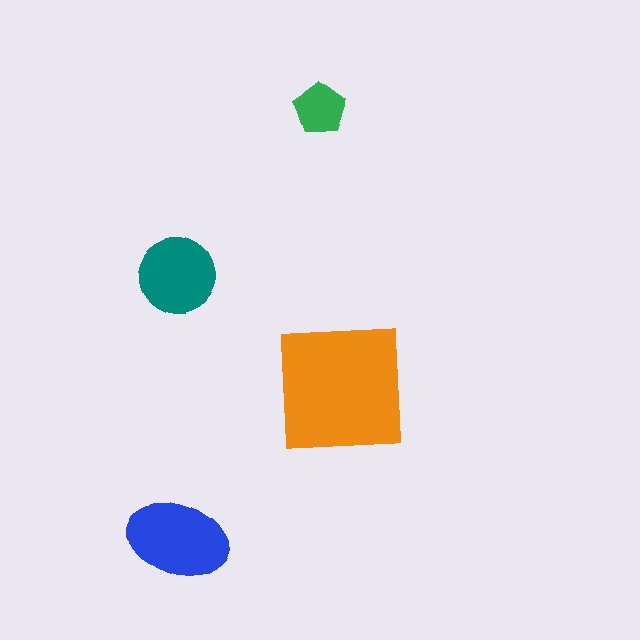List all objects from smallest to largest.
The green pentagon, the teal circle, the blue ellipse, the orange square.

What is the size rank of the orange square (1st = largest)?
1st.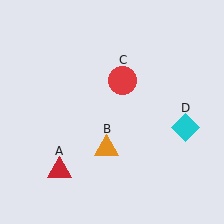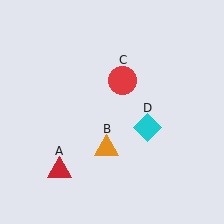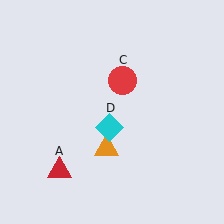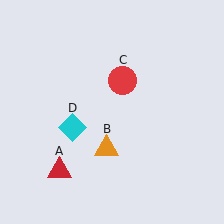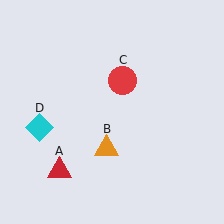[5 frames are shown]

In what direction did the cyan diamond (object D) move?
The cyan diamond (object D) moved left.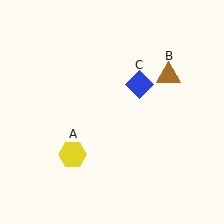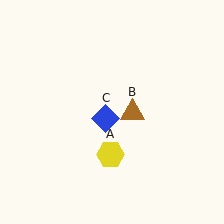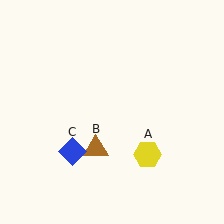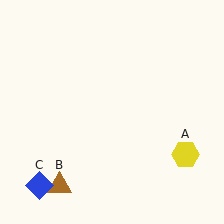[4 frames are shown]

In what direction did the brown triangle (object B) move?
The brown triangle (object B) moved down and to the left.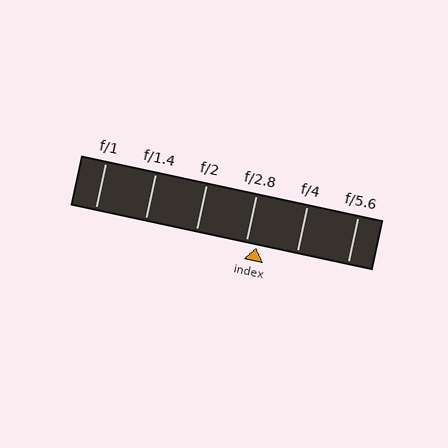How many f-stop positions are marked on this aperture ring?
There are 6 f-stop positions marked.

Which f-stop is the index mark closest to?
The index mark is closest to f/2.8.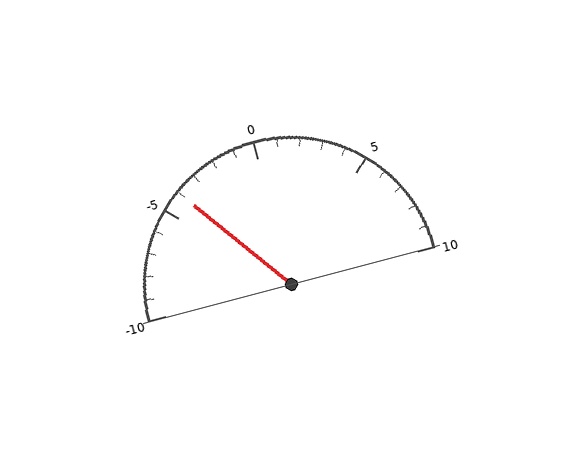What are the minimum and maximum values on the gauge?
The gauge ranges from -10 to 10.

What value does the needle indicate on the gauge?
The needle indicates approximately -4.